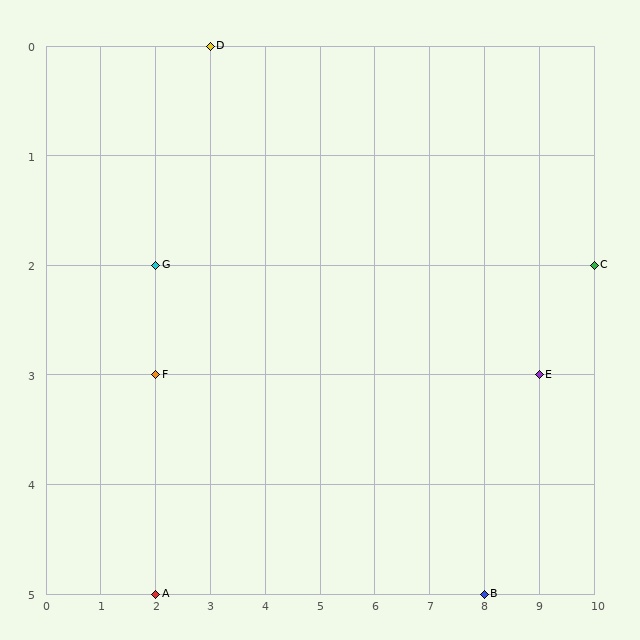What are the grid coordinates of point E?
Point E is at grid coordinates (9, 3).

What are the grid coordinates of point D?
Point D is at grid coordinates (3, 0).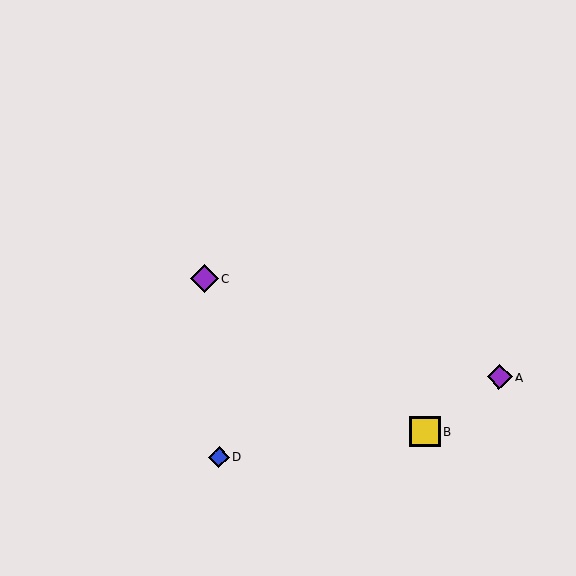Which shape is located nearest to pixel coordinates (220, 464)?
The blue diamond (labeled D) at (219, 457) is nearest to that location.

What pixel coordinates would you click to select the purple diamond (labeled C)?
Click at (205, 279) to select the purple diamond C.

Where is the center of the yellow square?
The center of the yellow square is at (425, 432).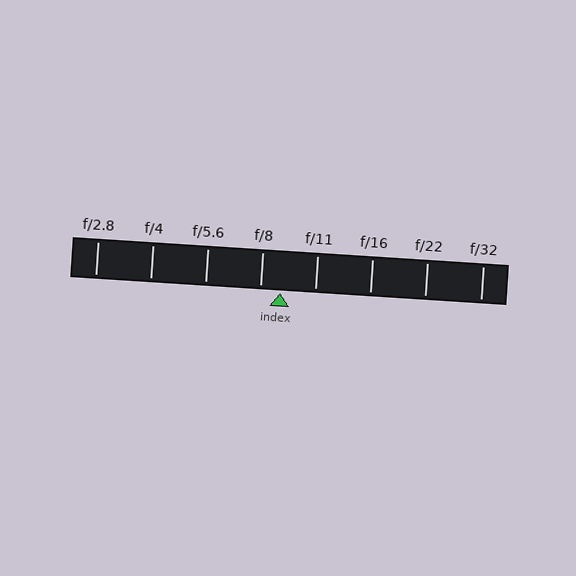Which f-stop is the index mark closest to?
The index mark is closest to f/8.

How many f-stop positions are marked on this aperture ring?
There are 8 f-stop positions marked.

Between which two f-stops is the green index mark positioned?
The index mark is between f/8 and f/11.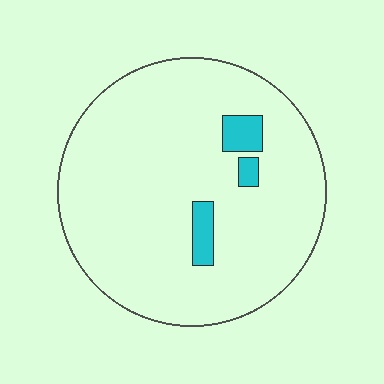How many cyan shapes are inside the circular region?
3.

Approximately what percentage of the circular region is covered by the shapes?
Approximately 5%.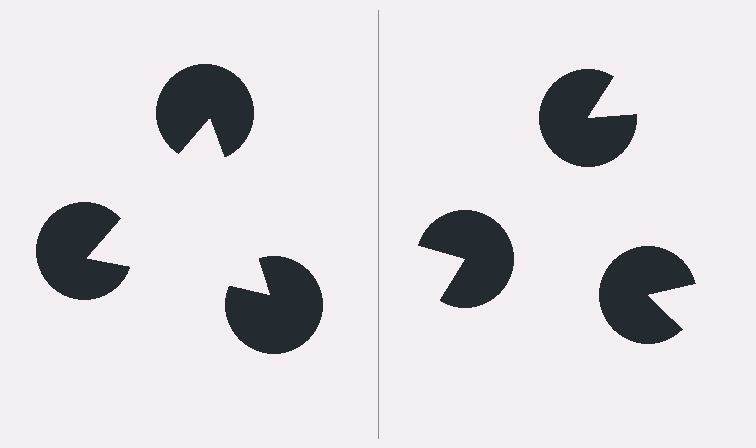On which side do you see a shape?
An illusory triangle appears on the left side. On the right side the wedge cuts are rotated, so no coherent shape forms.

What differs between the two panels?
The pac-man discs are positioned identically on both sides; only the wedge orientations differ. On the left they align to a triangle; on the right they are misaligned.